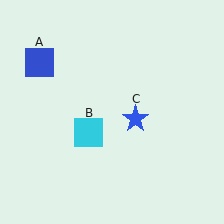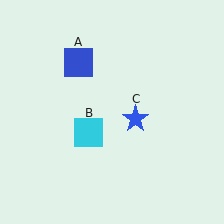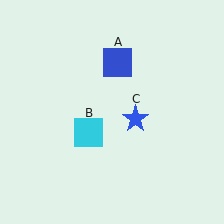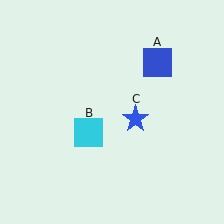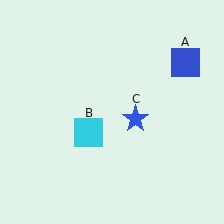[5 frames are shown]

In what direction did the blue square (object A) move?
The blue square (object A) moved right.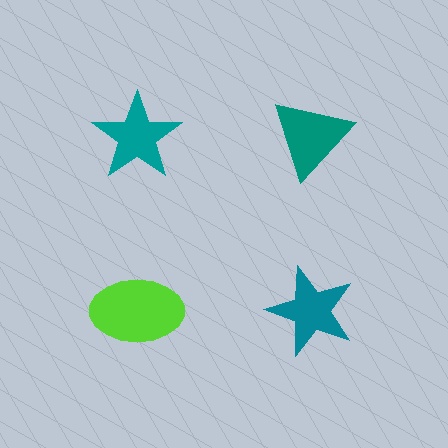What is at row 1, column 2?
A teal triangle.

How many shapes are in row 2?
2 shapes.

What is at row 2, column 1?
A lime ellipse.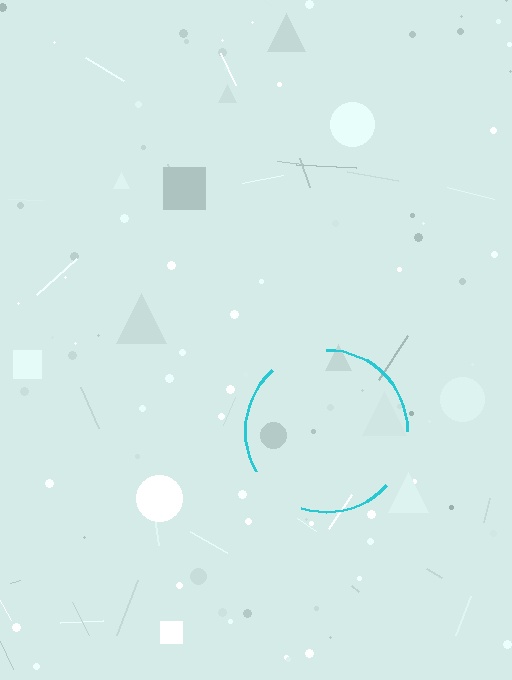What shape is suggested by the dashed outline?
The dashed outline suggests a circle.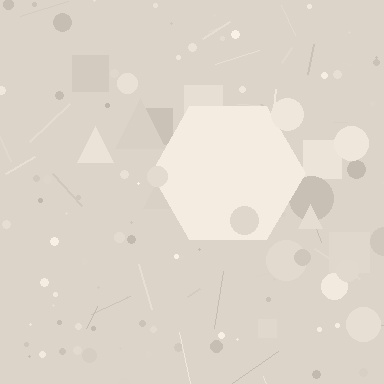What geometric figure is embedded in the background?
A hexagon is embedded in the background.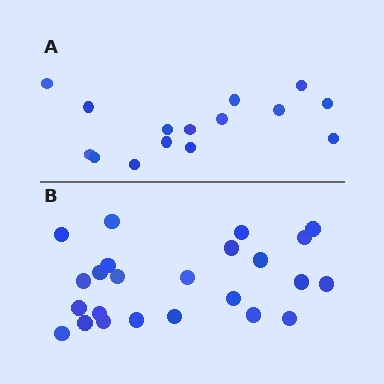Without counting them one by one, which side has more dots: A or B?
Region B (the bottom region) has more dots.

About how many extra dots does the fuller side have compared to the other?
Region B has roughly 8 or so more dots than region A.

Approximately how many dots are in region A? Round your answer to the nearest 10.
About 20 dots. (The exact count is 15, which rounds to 20.)